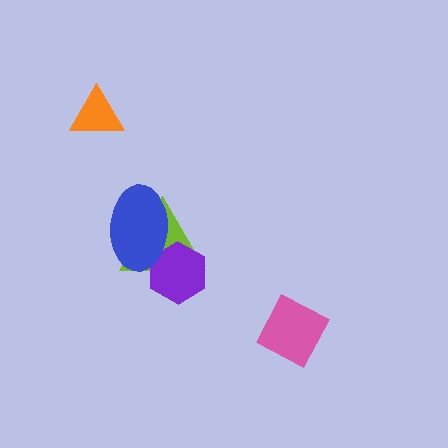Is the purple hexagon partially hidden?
Yes, it is partially covered by another shape.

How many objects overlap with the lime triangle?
2 objects overlap with the lime triangle.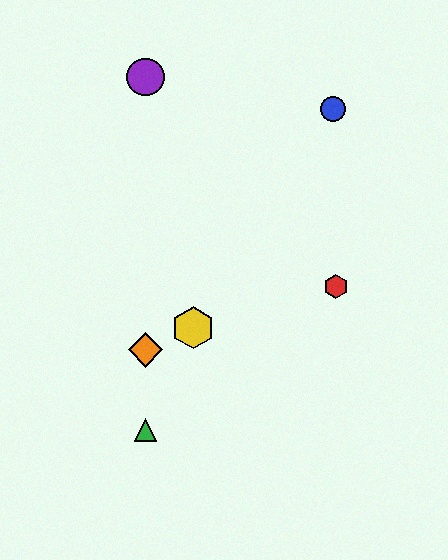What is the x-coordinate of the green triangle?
The green triangle is at x≈145.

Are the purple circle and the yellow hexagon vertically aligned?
No, the purple circle is at x≈145 and the yellow hexagon is at x≈193.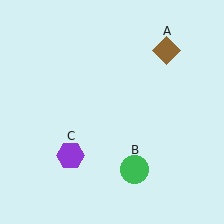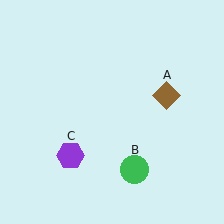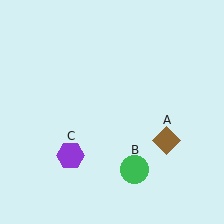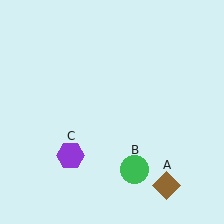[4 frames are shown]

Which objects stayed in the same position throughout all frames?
Green circle (object B) and purple hexagon (object C) remained stationary.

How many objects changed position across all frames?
1 object changed position: brown diamond (object A).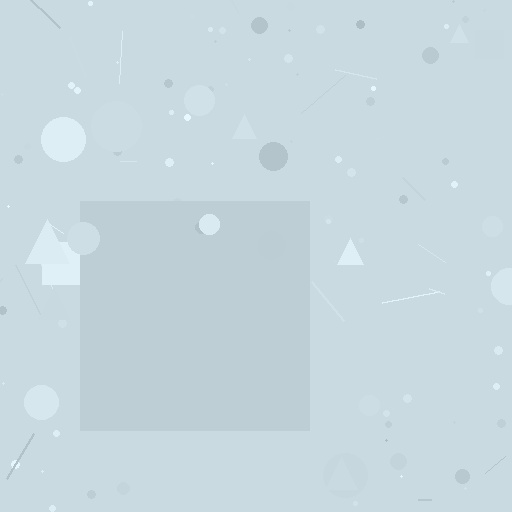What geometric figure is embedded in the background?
A square is embedded in the background.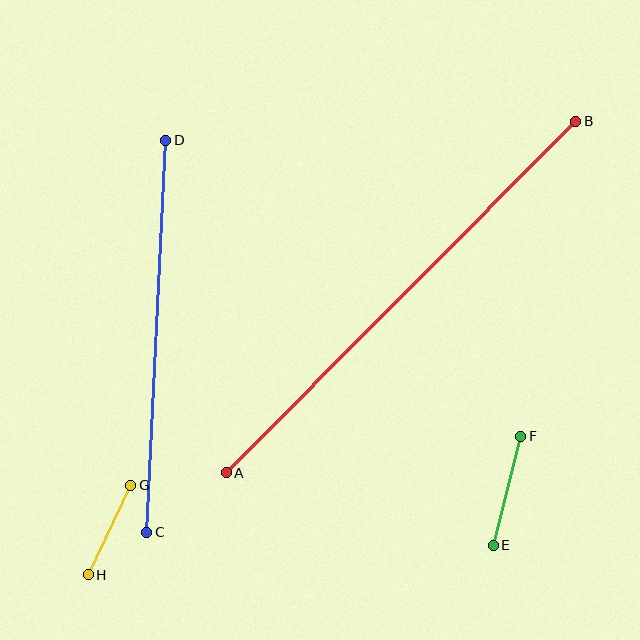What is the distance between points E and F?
The distance is approximately 112 pixels.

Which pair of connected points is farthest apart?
Points A and B are farthest apart.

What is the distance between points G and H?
The distance is approximately 99 pixels.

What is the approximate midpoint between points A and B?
The midpoint is at approximately (401, 297) pixels.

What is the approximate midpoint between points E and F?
The midpoint is at approximately (507, 491) pixels.